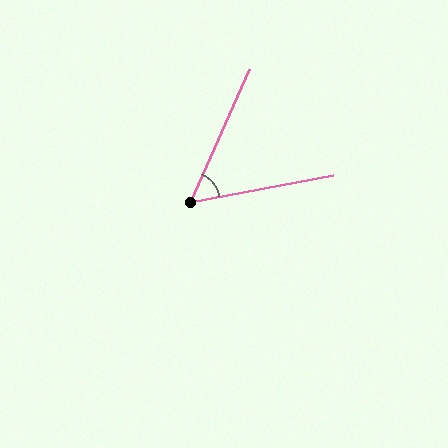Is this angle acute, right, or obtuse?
It is acute.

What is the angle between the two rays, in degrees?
Approximately 55 degrees.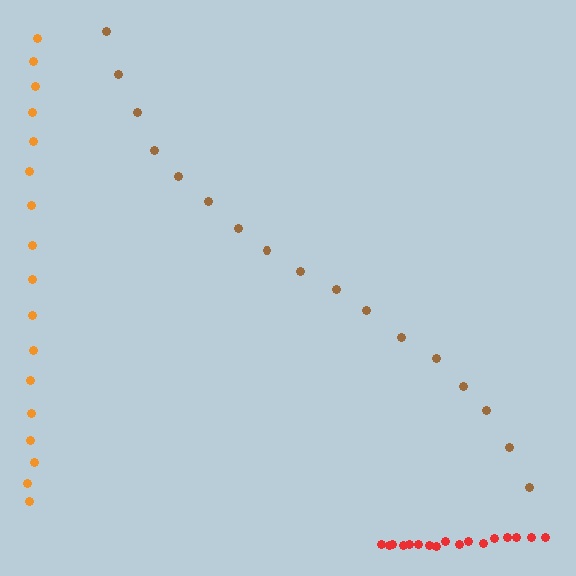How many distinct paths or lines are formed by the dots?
There are 3 distinct paths.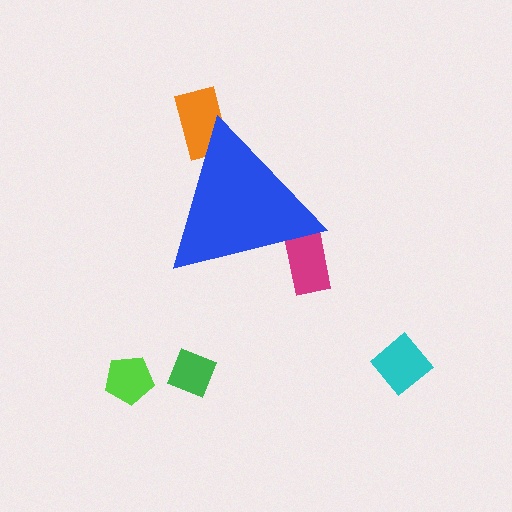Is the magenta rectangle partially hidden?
Yes, the magenta rectangle is partially hidden behind the blue triangle.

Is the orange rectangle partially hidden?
Yes, the orange rectangle is partially hidden behind the blue triangle.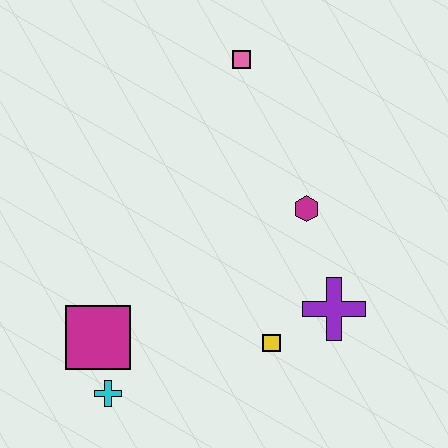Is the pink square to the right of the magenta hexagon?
No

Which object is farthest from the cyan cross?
The pink square is farthest from the cyan cross.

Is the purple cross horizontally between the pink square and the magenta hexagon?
No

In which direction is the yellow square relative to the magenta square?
The yellow square is to the right of the magenta square.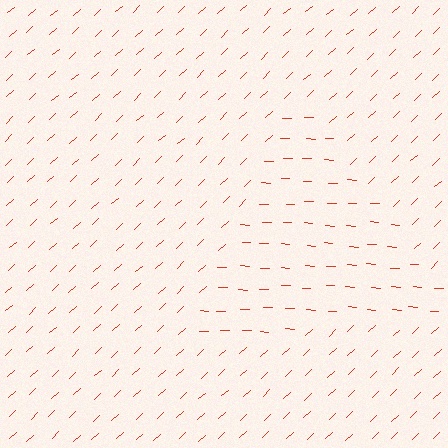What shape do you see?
I see a triangle.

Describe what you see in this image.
The image is filled with small red line segments. A triangle region in the image has lines oriented differently from the surrounding lines, creating a visible texture boundary.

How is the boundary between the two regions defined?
The boundary is defined purely by a change in line orientation (approximately 45 degrees difference). All lines are the same color and thickness.